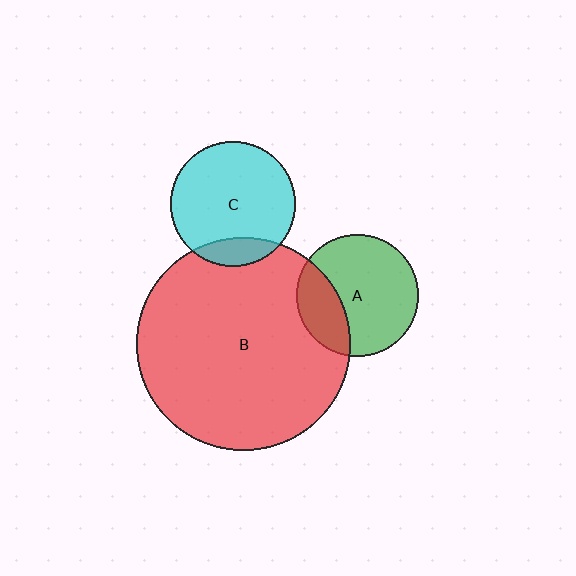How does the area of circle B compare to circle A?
Approximately 3.1 times.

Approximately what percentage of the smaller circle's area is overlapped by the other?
Approximately 25%.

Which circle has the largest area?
Circle B (red).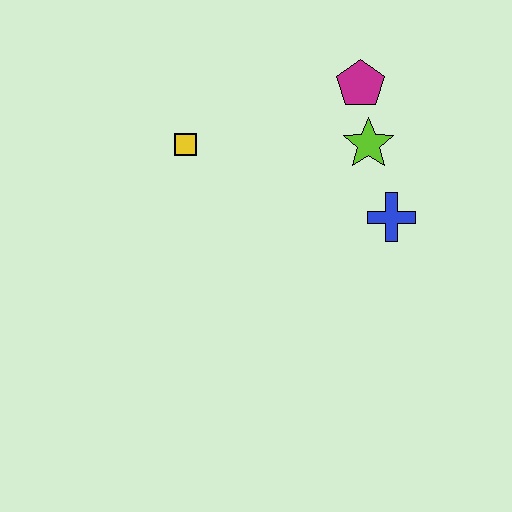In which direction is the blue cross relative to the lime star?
The blue cross is below the lime star.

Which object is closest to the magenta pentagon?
The lime star is closest to the magenta pentagon.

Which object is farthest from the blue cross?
The yellow square is farthest from the blue cross.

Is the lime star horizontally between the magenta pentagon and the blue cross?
Yes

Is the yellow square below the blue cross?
No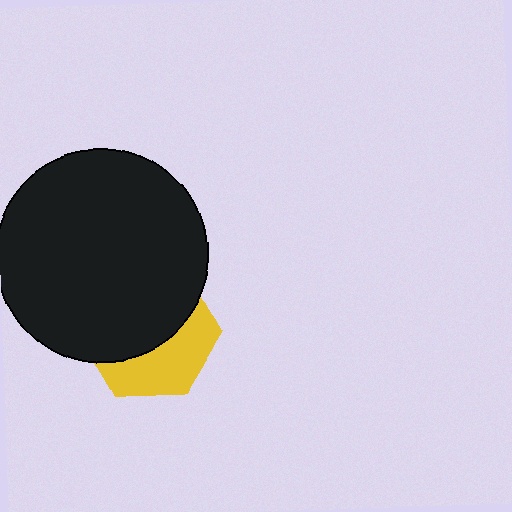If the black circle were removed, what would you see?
You would see the complete yellow hexagon.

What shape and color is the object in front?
The object in front is a black circle.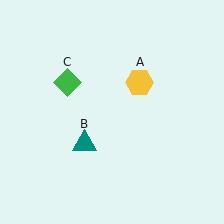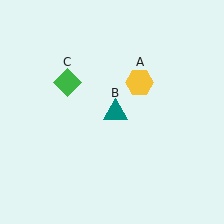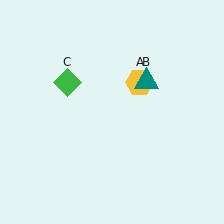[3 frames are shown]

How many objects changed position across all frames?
1 object changed position: teal triangle (object B).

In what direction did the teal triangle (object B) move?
The teal triangle (object B) moved up and to the right.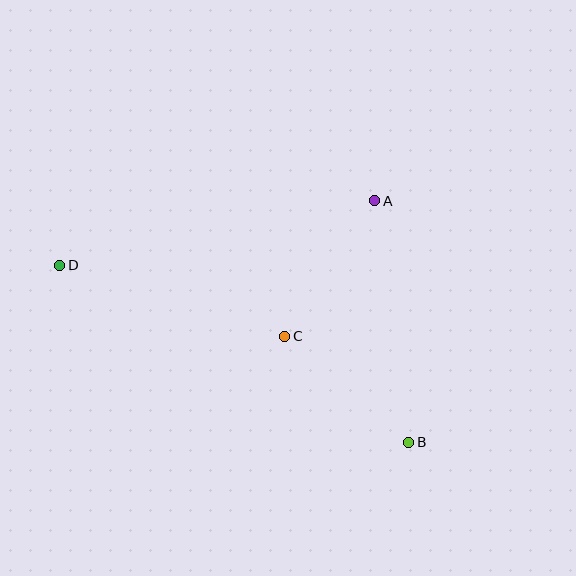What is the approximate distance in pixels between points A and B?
The distance between A and B is approximately 244 pixels.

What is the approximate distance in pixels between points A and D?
The distance between A and D is approximately 321 pixels.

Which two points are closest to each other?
Points A and C are closest to each other.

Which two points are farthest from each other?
Points B and D are farthest from each other.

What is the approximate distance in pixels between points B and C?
The distance between B and C is approximately 163 pixels.